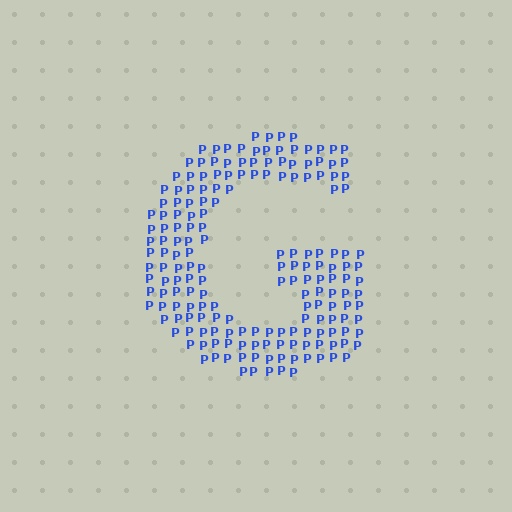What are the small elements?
The small elements are letter P's.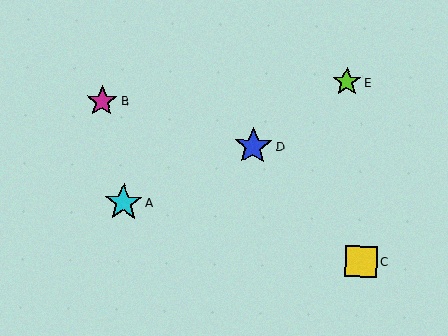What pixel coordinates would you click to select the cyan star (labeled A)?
Click at (123, 203) to select the cyan star A.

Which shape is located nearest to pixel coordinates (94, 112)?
The magenta star (labeled B) at (102, 101) is nearest to that location.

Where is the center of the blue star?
The center of the blue star is at (253, 146).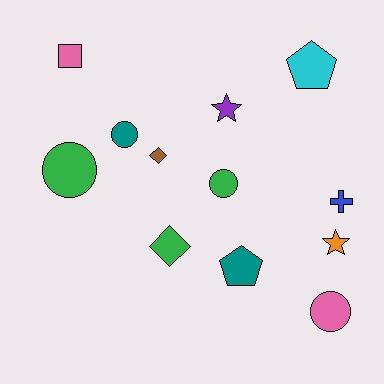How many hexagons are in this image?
There are no hexagons.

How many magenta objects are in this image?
There are no magenta objects.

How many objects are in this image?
There are 12 objects.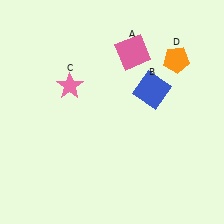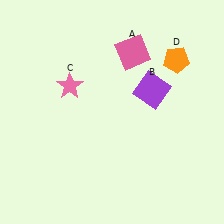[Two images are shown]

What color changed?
The square (B) changed from blue in Image 1 to purple in Image 2.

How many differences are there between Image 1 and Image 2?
There is 1 difference between the two images.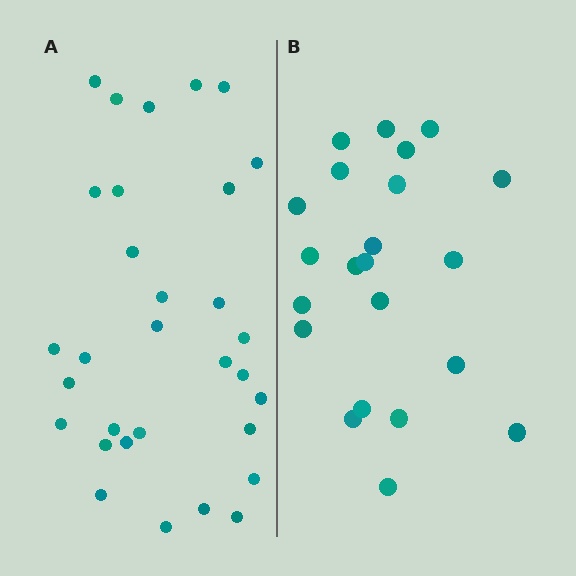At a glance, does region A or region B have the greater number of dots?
Region A (the left region) has more dots.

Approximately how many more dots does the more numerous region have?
Region A has roughly 8 or so more dots than region B.